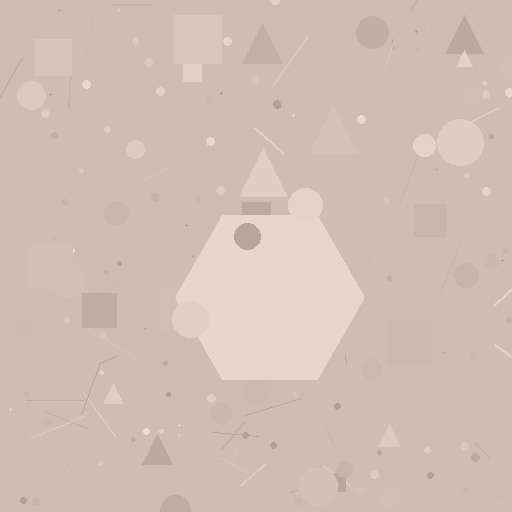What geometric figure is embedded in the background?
A hexagon is embedded in the background.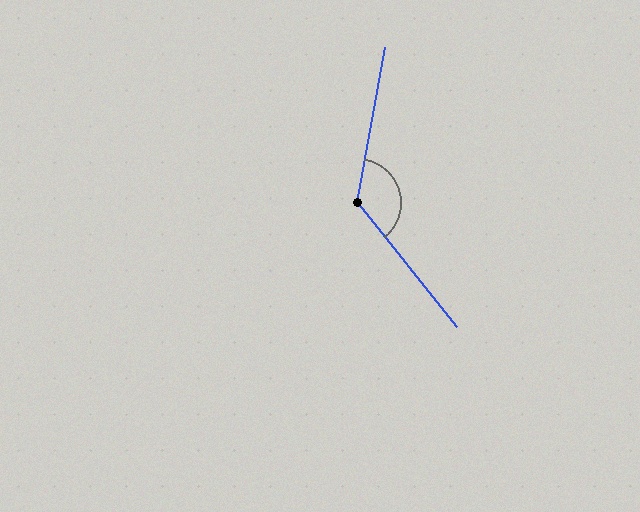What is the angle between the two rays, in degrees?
Approximately 131 degrees.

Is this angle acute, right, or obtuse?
It is obtuse.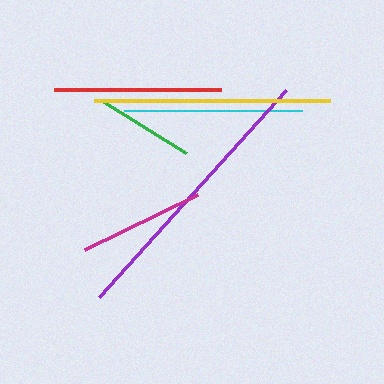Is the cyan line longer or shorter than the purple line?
The purple line is longer than the cyan line.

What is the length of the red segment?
The red segment is approximately 168 pixels long.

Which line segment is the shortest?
The green line is the shortest at approximately 97 pixels.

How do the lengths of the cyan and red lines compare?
The cyan and red lines are approximately the same length.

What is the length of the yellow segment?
The yellow segment is approximately 236 pixels long.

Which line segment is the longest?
The purple line is the longest at approximately 279 pixels.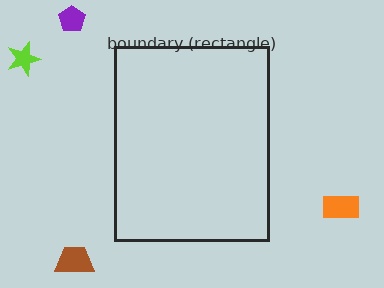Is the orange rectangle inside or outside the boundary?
Outside.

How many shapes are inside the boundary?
0 inside, 4 outside.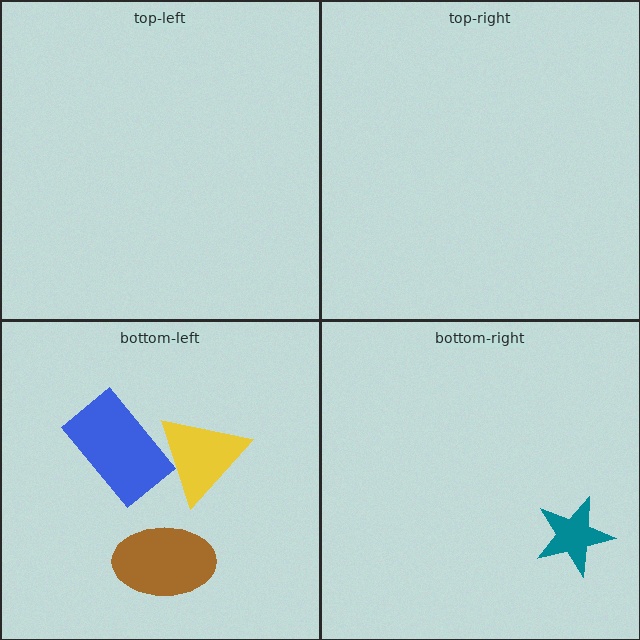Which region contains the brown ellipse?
The bottom-left region.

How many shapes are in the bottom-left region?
3.